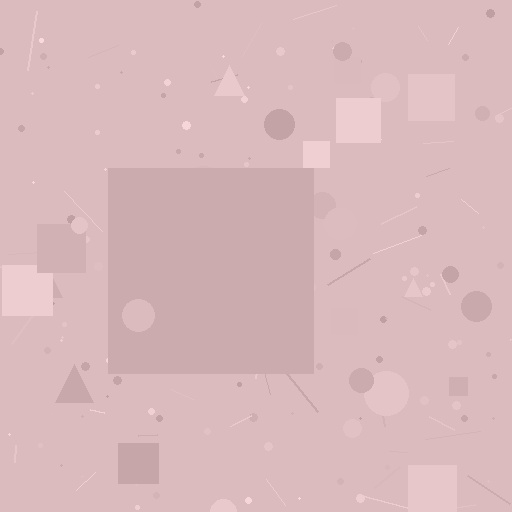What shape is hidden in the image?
A square is hidden in the image.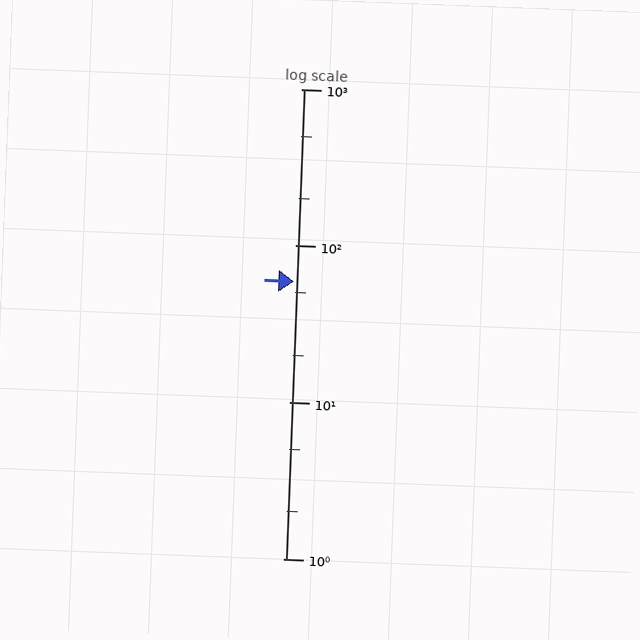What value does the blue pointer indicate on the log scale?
The pointer indicates approximately 59.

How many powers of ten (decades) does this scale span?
The scale spans 3 decades, from 1 to 1000.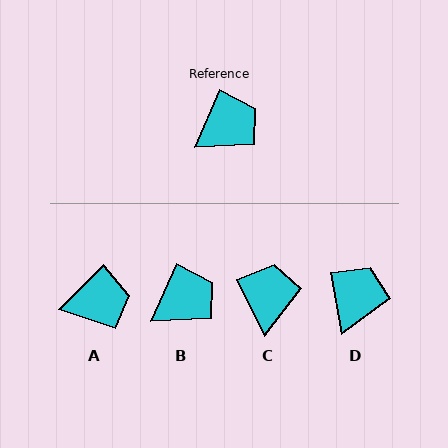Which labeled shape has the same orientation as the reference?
B.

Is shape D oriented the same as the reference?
No, it is off by about 34 degrees.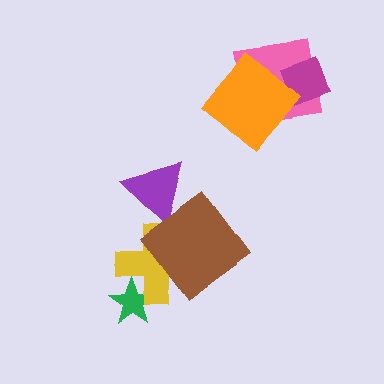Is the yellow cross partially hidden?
Yes, it is partially covered by another shape.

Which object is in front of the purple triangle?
The brown diamond is in front of the purple triangle.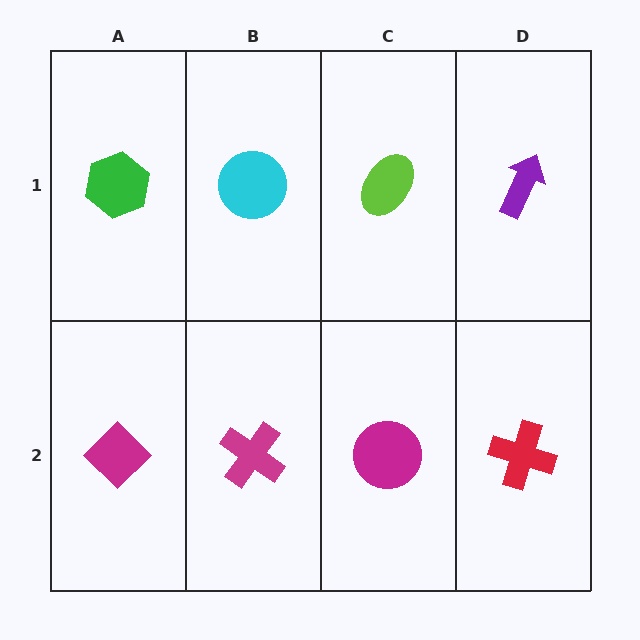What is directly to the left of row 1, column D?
A lime ellipse.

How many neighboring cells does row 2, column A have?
2.